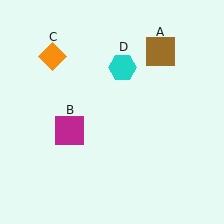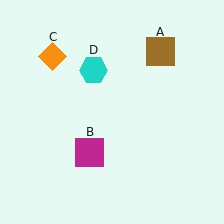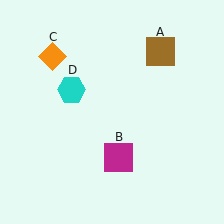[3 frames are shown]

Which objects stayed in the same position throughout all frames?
Brown square (object A) and orange diamond (object C) remained stationary.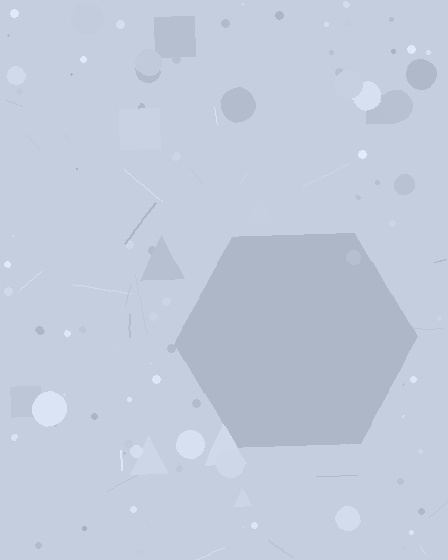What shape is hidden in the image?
A hexagon is hidden in the image.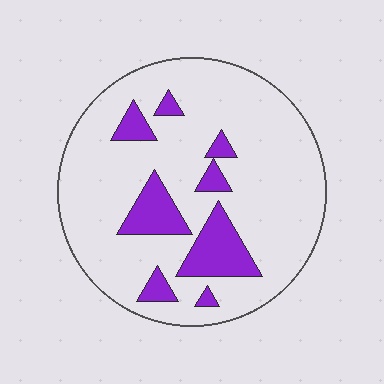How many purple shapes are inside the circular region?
8.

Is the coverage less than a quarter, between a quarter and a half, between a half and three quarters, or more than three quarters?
Less than a quarter.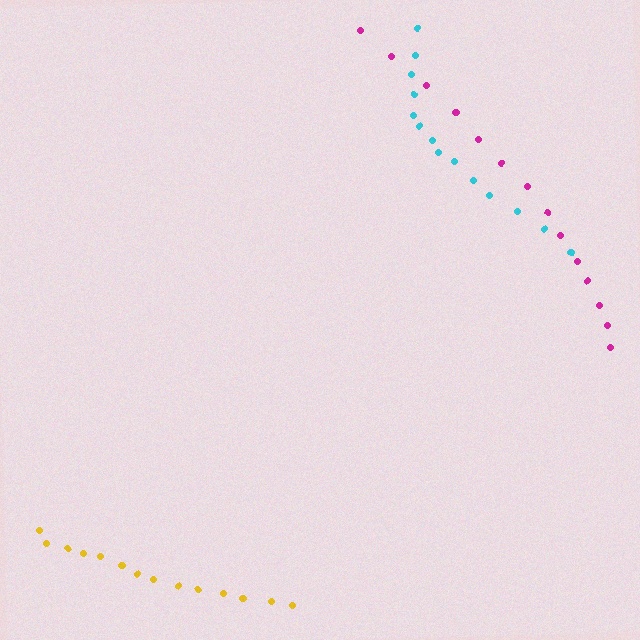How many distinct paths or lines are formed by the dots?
There are 3 distinct paths.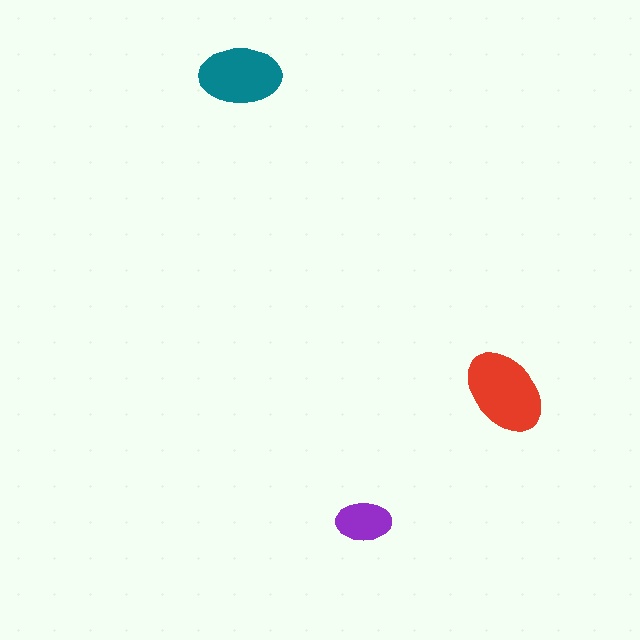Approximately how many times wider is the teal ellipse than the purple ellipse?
About 1.5 times wider.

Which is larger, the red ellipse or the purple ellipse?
The red one.